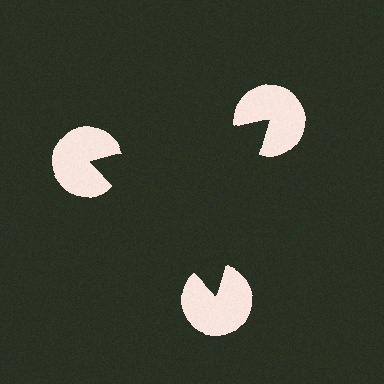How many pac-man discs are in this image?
There are 3 — one at each vertex of the illusory triangle.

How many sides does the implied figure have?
3 sides.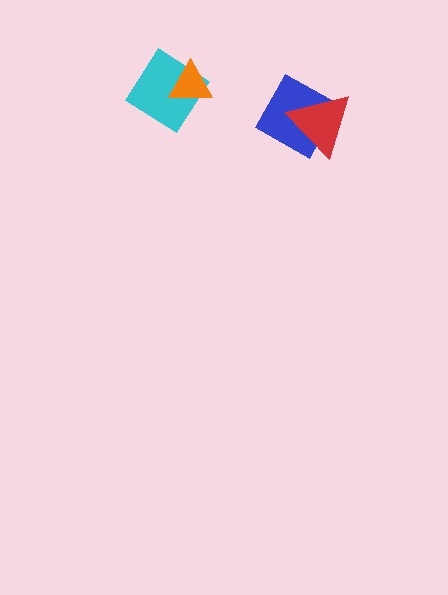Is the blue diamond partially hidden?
Yes, it is partially covered by another shape.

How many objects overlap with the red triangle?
1 object overlaps with the red triangle.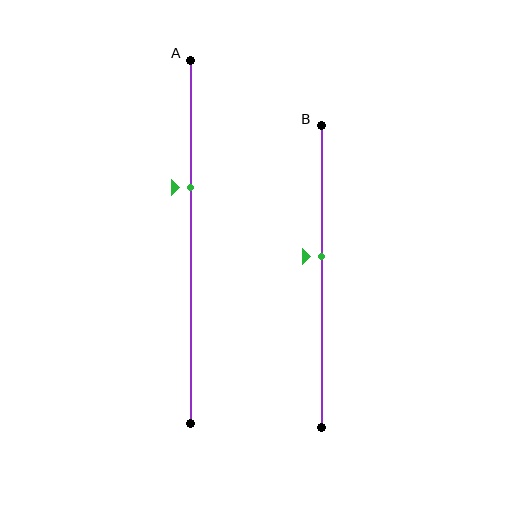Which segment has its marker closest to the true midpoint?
Segment B has its marker closest to the true midpoint.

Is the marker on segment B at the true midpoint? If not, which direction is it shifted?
No, the marker on segment B is shifted upward by about 7% of the segment length.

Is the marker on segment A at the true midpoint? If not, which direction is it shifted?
No, the marker on segment A is shifted upward by about 15% of the segment length.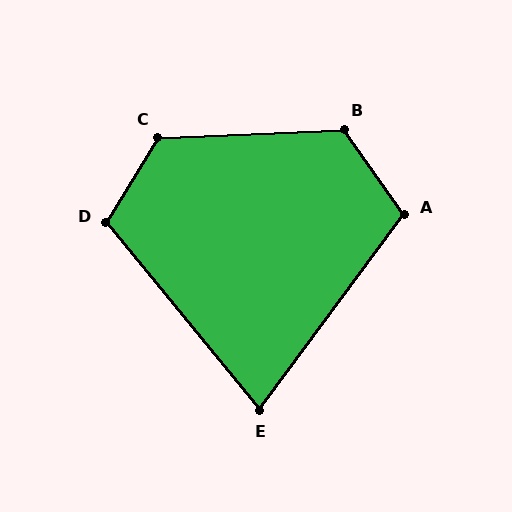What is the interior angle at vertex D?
Approximately 109 degrees (obtuse).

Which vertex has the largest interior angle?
C, at approximately 124 degrees.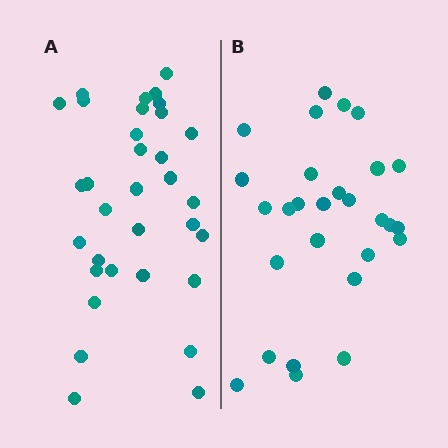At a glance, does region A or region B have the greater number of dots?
Region A (the left region) has more dots.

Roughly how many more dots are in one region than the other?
Region A has about 5 more dots than region B.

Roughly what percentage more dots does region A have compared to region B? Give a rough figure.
About 20% more.